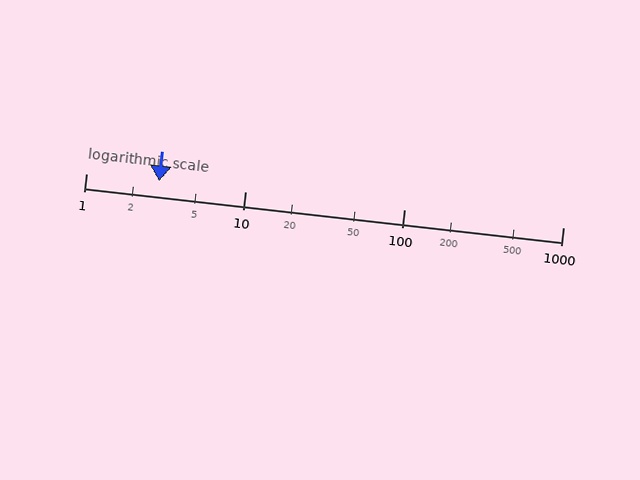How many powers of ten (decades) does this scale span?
The scale spans 3 decades, from 1 to 1000.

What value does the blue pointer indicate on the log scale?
The pointer indicates approximately 2.9.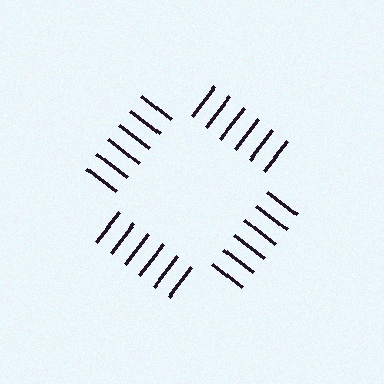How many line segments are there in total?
24 — 6 along each of the 4 edges.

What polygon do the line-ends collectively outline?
An illusory square — the line segments terminate on its edges but no continuous stroke is drawn.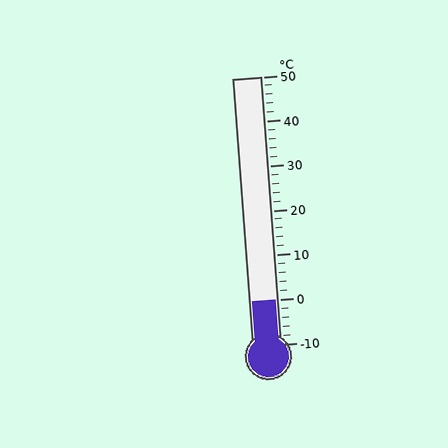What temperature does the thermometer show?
The thermometer shows approximately 0°C.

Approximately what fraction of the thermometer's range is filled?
The thermometer is filled to approximately 15% of its range.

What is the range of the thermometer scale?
The thermometer scale ranges from -10°C to 50°C.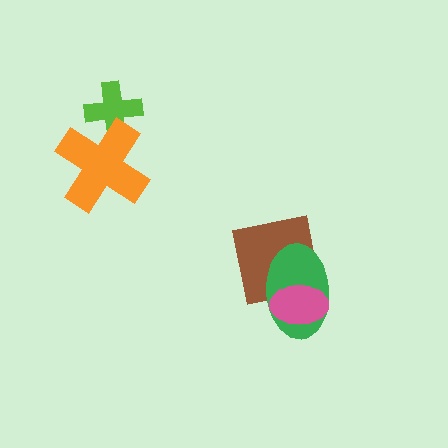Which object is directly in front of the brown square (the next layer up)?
The green ellipse is directly in front of the brown square.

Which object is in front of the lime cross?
The orange cross is in front of the lime cross.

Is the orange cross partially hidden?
No, no other shape covers it.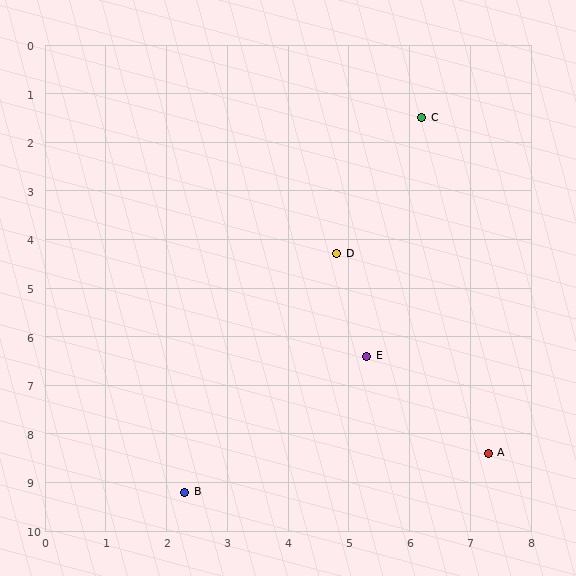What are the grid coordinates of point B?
Point B is at approximately (2.3, 9.2).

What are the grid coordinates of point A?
Point A is at approximately (7.3, 8.4).